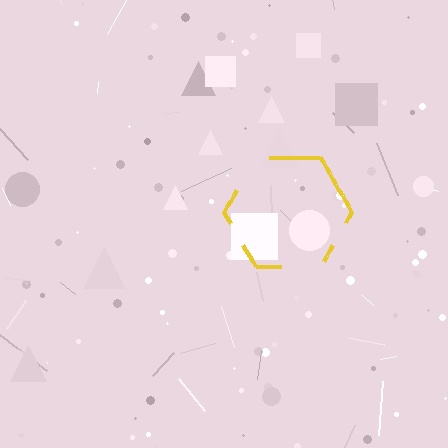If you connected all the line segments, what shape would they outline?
They would outline a hexagon.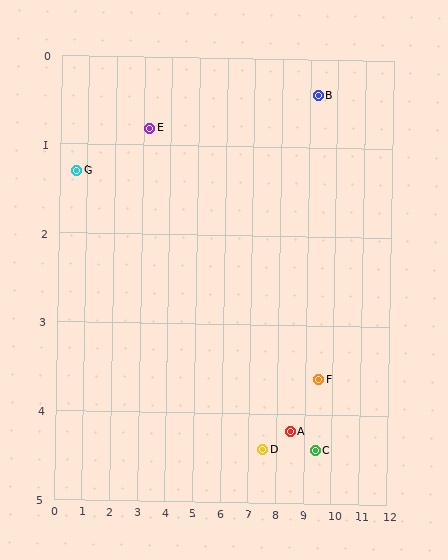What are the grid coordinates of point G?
Point G is at approximately (0.6, 1.3).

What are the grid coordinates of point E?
Point E is at approximately (3.2, 0.8).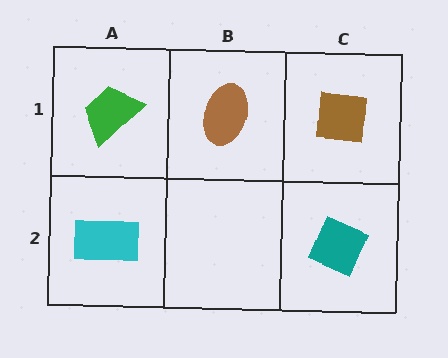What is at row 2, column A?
A cyan rectangle.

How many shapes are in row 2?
2 shapes.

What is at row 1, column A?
A green trapezoid.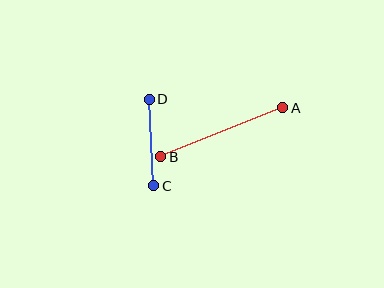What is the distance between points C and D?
The distance is approximately 87 pixels.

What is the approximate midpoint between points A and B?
The midpoint is at approximately (222, 132) pixels.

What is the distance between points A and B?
The distance is approximately 132 pixels.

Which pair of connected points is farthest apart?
Points A and B are farthest apart.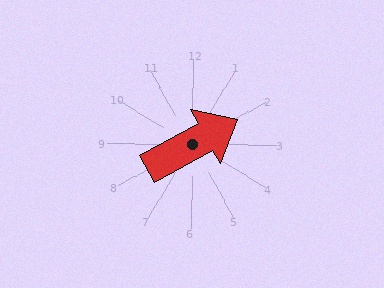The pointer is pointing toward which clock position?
Roughly 2 o'clock.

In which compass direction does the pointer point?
Northeast.